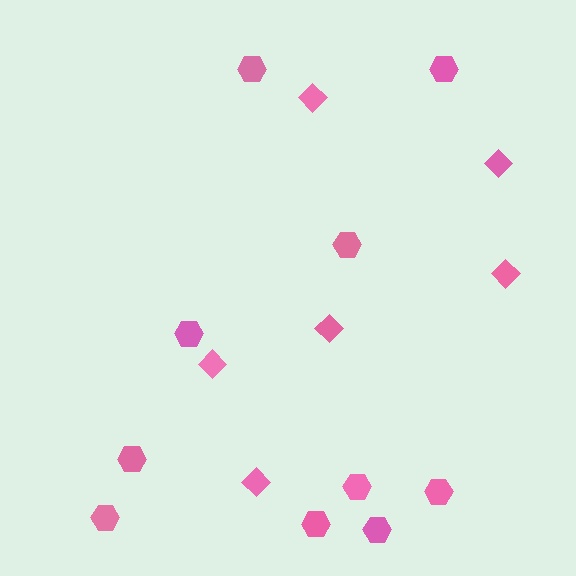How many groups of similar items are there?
There are 2 groups: one group of hexagons (10) and one group of diamonds (6).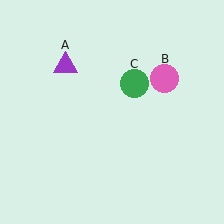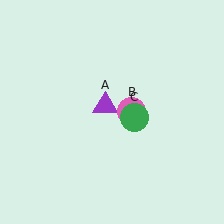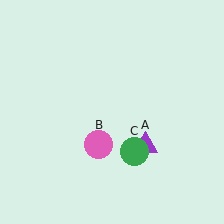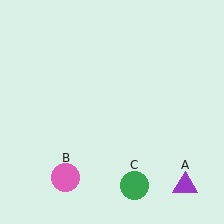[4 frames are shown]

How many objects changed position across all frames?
3 objects changed position: purple triangle (object A), pink circle (object B), green circle (object C).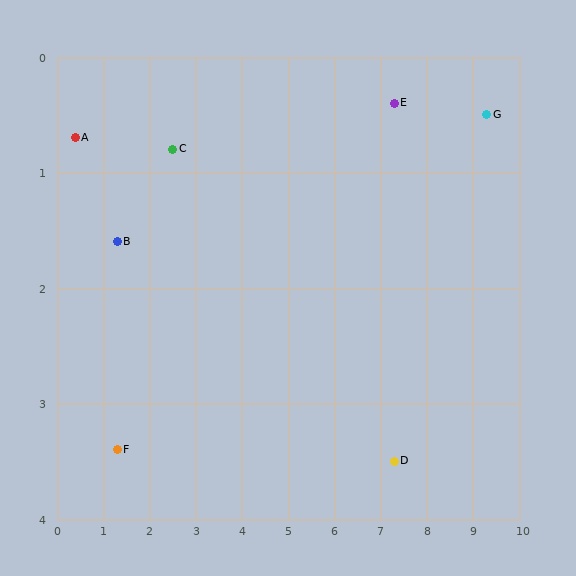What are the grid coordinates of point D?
Point D is at approximately (7.3, 3.5).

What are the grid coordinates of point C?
Point C is at approximately (2.5, 0.8).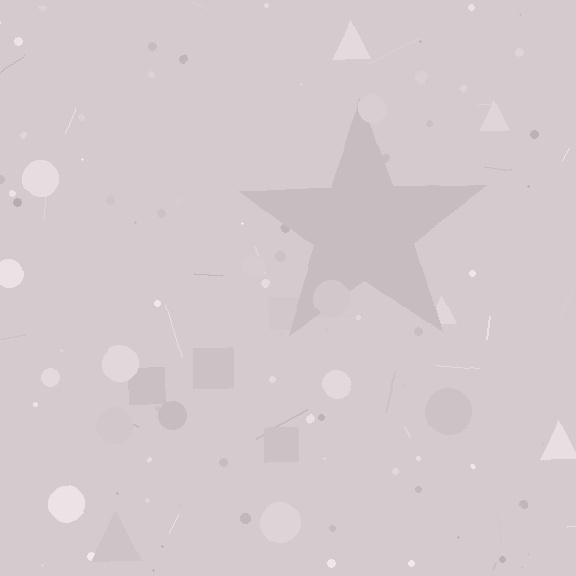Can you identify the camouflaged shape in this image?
The camouflaged shape is a star.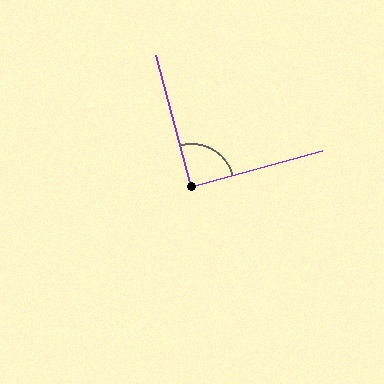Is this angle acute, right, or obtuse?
It is approximately a right angle.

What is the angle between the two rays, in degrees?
Approximately 90 degrees.